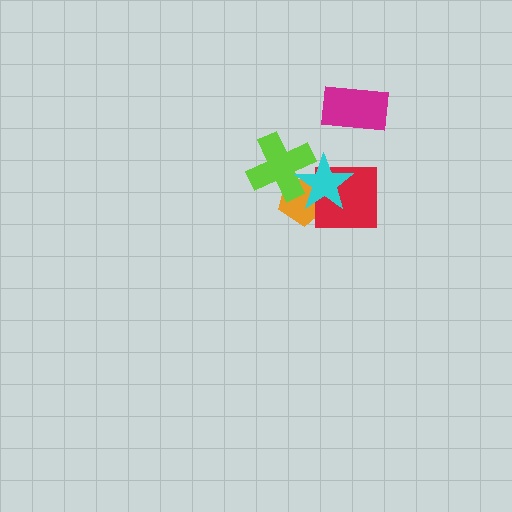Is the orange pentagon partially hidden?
Yes, it is partially covered by another shape.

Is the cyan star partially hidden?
No, no other shape covers it.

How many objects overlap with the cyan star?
3 objects overlap with the cyan star.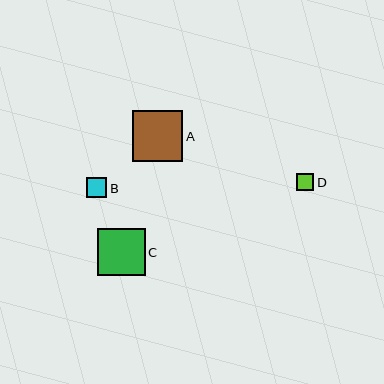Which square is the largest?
Square A is the largest with a size of approximately 51 pixels.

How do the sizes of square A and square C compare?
Square A and square C are approximately the same size.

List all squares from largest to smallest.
From largest to smallest: A, C, B, D.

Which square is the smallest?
Square D is the smallest with a size of approximately 17 pixels.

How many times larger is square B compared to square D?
Square B is approximately 1.2 times the size of square D.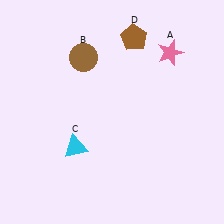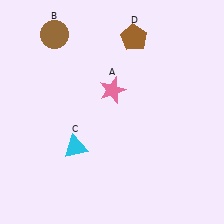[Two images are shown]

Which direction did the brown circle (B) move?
The brown circle (B) moved left.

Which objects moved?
The objects that moved are: the pink star (A), the brown circle (B).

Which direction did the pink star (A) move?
The pink star (A) moved left.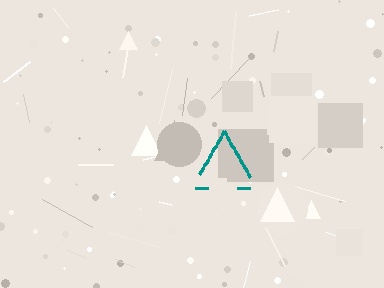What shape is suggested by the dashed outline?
The dashed outline suggests a triangle.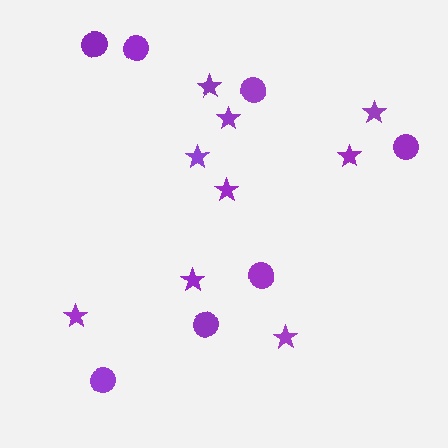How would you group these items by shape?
There are 2 groups: one group of stars (9) and one group of circles (7).